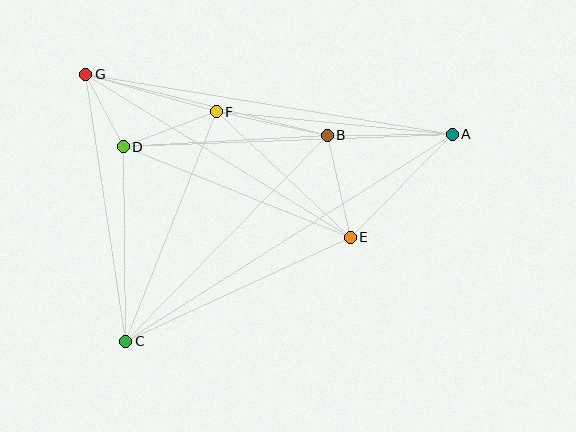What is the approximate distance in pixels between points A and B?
The distance between A and B is approximately 125 pixels.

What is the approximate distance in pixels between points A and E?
The distance between A and E is approximately 145 pixels.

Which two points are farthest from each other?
Points A and C are farthest from each other.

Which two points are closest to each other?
Points D and G are closest to each other.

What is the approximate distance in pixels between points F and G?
The distance between F and G is approximately 136 pixels.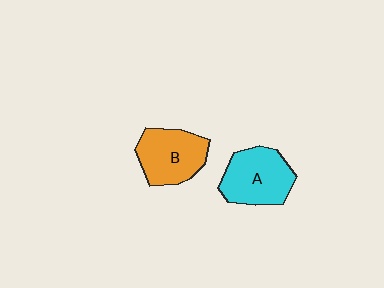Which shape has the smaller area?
Shape B (orange).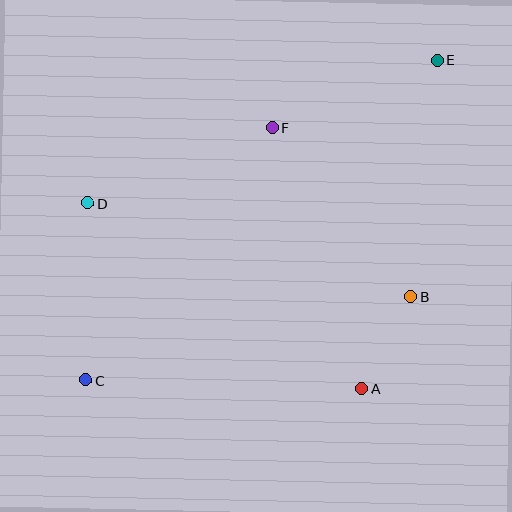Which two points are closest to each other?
Points A and B are closest to each other.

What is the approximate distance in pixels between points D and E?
The distance between D and E is approximately 378 pixels.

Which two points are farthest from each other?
Points C and E are farthest from each other.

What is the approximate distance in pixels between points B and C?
The distance between B and C is approximately 335 pixels.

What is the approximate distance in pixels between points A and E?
The distance between A and E is approximately 337 pixels.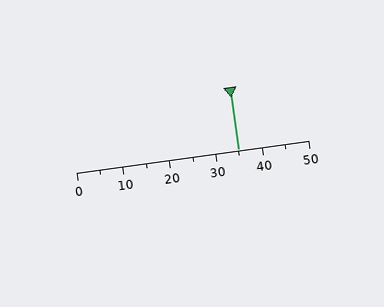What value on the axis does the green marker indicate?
The marker indicates approximately 35.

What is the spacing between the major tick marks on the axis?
The major ticks are spaced 10 apart.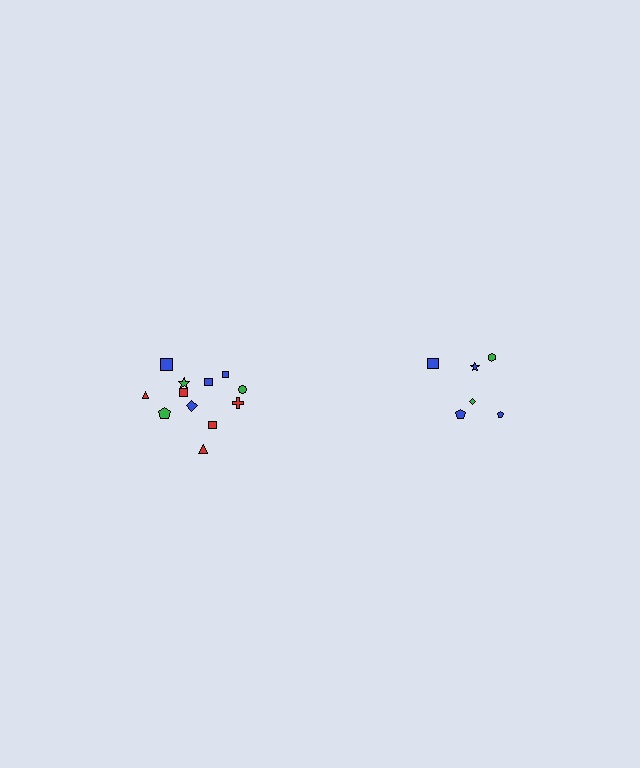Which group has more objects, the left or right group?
The left group.